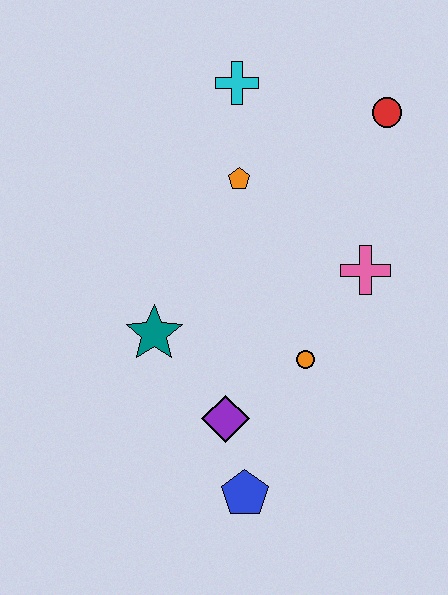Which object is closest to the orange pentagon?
The cyan cross is closest to the orange pentagon.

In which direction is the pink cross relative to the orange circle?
The pink cross is above the orange circle.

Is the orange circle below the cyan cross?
Yes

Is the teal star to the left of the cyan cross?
Yes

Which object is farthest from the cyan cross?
The blue pentagon is farthest from the cyan cross.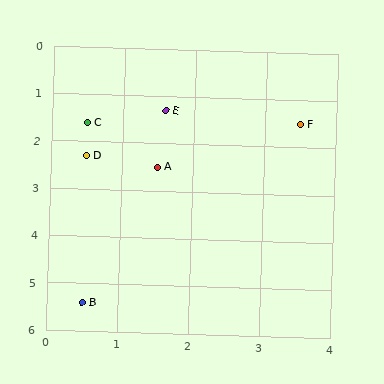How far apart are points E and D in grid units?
Points E and D are about 1.5 grid units apart.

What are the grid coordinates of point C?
Point C is at approximately (0.5, 1.6).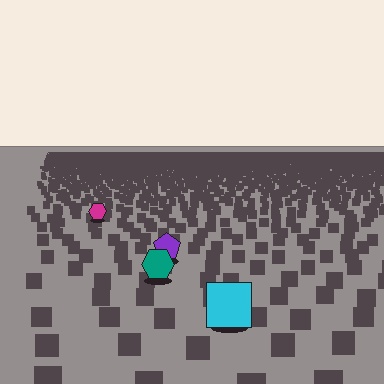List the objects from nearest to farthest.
From nearest to farthest: the cyan square, the teal hexagon, the purple pentagon, the magenta hexagon.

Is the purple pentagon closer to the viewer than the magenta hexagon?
Yes. The purple pentagon is closer — you can tell from the texture gradient: the ground texture is coarser near it.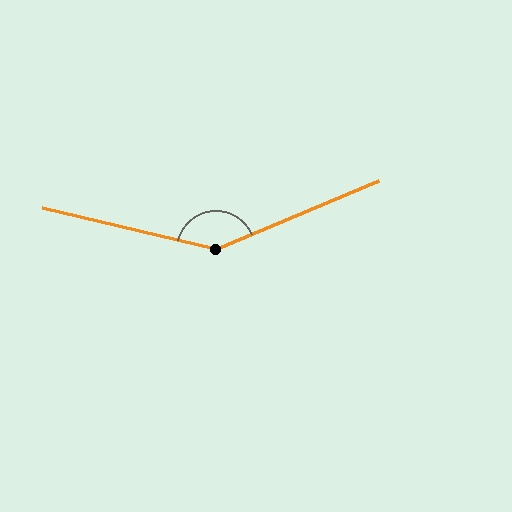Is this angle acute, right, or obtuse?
It is obtuse.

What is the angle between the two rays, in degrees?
Approximately 143 degrees.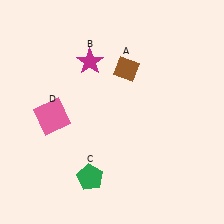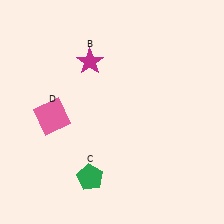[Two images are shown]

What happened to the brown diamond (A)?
The brown diamond (A) was removed in Image 2. It was in the top-right area of Image 1.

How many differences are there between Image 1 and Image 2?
There is 1 difference between the two images.